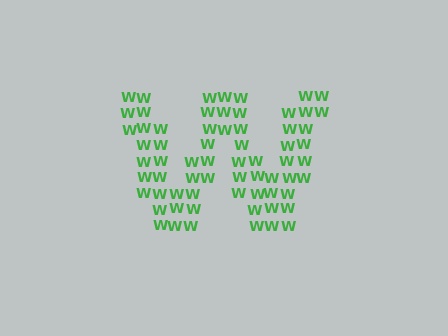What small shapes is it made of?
It is made of small letter W's.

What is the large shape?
The large shape is the letter W.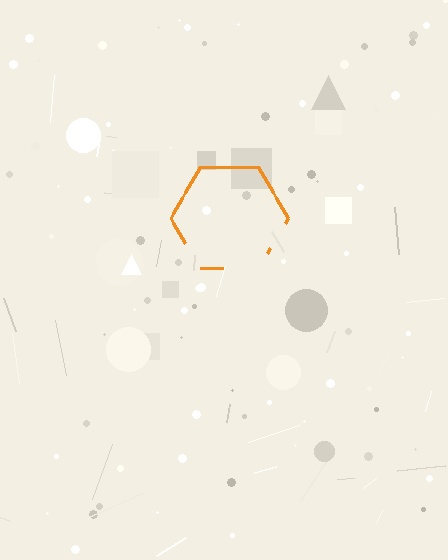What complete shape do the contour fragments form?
The contour fragments form a hexagon.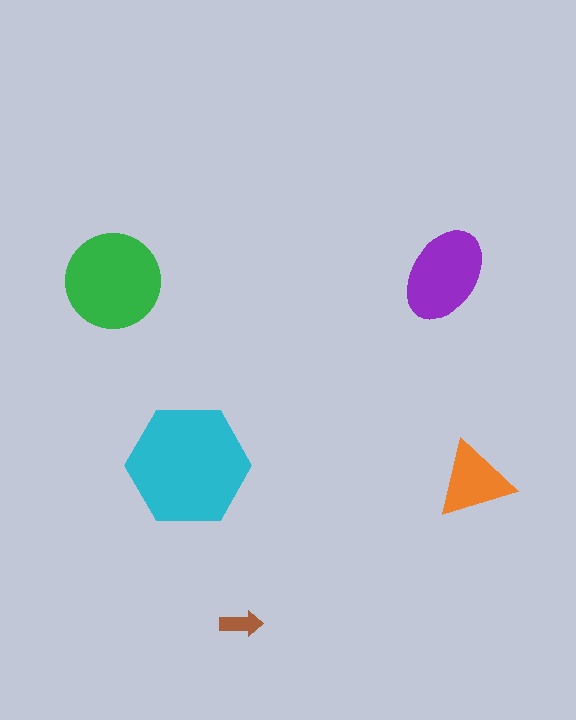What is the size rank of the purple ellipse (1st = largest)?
3rd.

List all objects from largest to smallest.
The cyan hexagon, the green circle, the purple ellipse, the orange triangle, the brown arrow.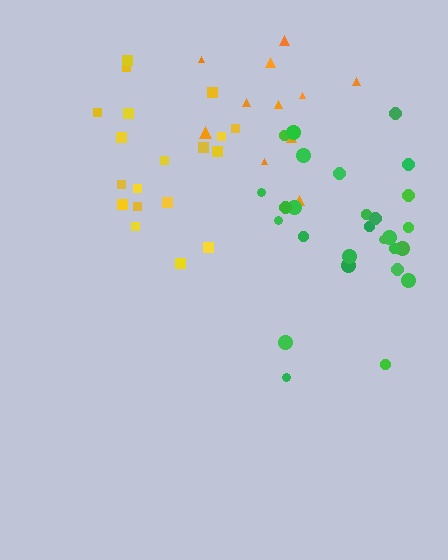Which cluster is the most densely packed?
Green.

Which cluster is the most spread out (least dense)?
Orange.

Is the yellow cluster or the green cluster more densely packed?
Green.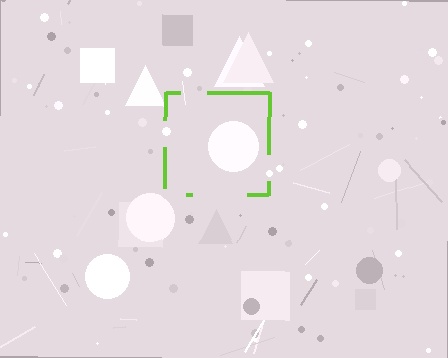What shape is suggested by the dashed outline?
The dashed outline suggests a square.